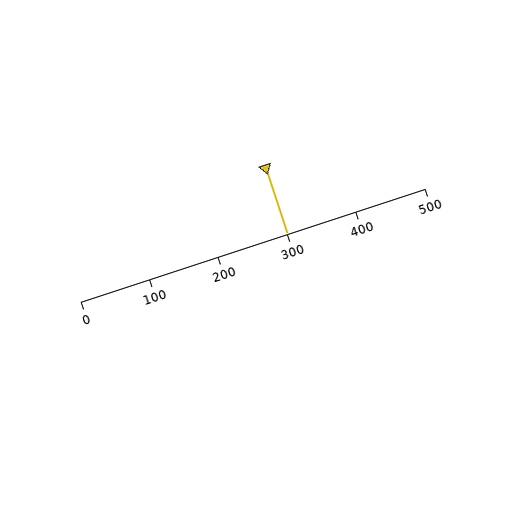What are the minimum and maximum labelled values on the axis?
The axis runs from 0 to 500.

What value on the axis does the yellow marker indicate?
The marker indicates approximately 300.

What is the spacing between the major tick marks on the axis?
The major ticks are spaced 100 apart.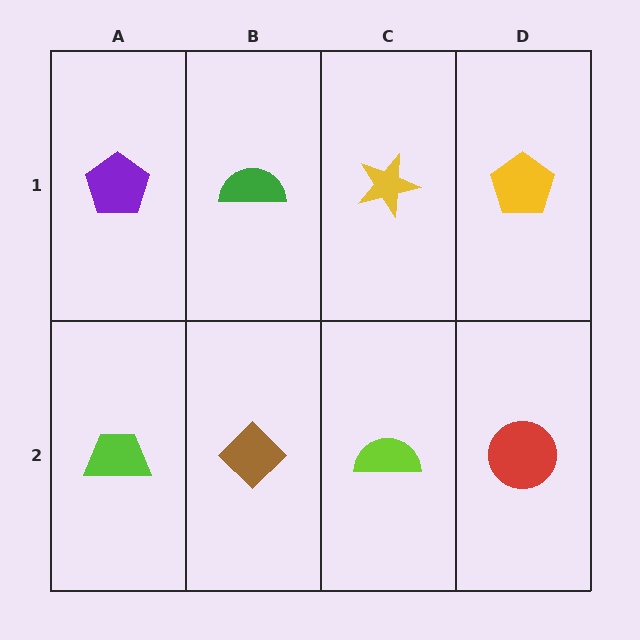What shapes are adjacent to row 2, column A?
A purple pentagon (row 1, column A), a brown diamond (row 2, column B).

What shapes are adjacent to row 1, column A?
A lime trapezoid (row 2, column A), a green semicircle (row 1, column B).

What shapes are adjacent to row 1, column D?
A red circle (row 2, column D), a yellow star (row 1, column C).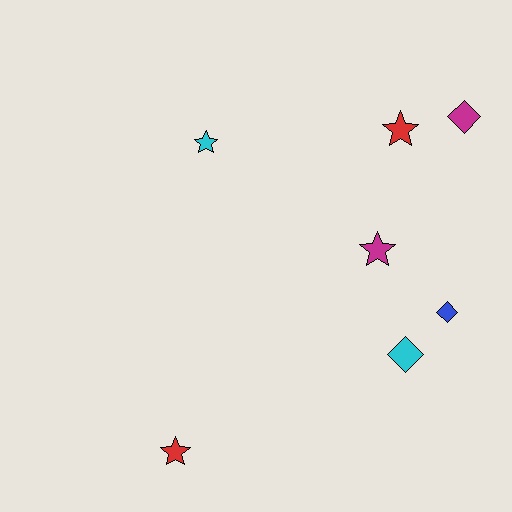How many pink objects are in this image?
There are no pink objects.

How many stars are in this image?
There are 4 stars.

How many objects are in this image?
There are 7 objects.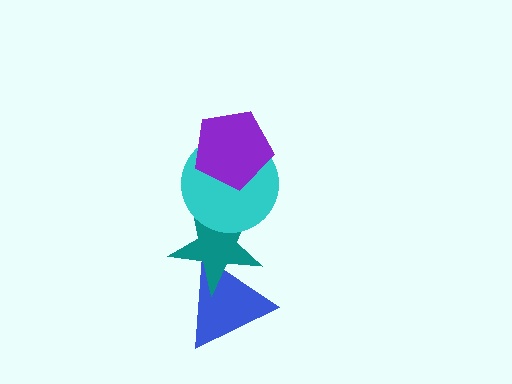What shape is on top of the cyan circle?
The purple pentagon is on top of the cyan circle.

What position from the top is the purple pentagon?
The purple pentagon is 1st from the top.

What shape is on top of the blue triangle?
The teal star is on top of the blue triangle.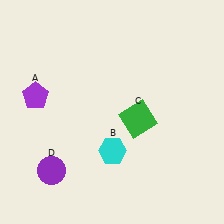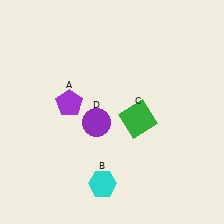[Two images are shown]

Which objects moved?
The objects that moved are: the purple pentagon (A), the cyan hexagon (B), the purple circle (D).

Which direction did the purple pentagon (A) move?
The purple pentagon (A) moved right.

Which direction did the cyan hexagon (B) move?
The cyan hexagon (B) moved down.